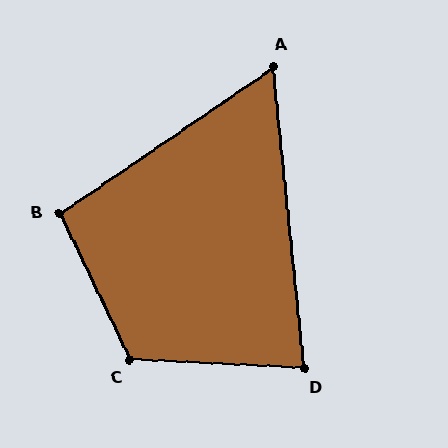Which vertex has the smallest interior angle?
A, at approximately 61 degrees.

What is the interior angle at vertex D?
Approximately 81 degrees (acute).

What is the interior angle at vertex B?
Approximately 99 degrees (obtuse).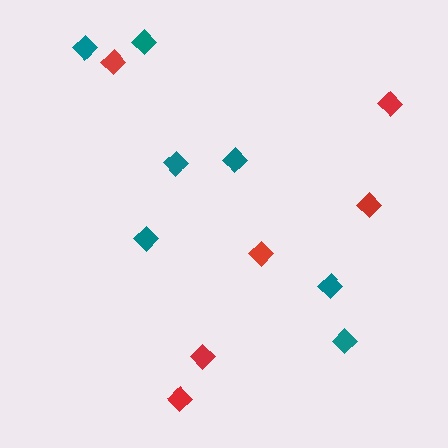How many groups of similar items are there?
There are 2 groups: one group of red diamonds (6) and one group of teal diamonds (7).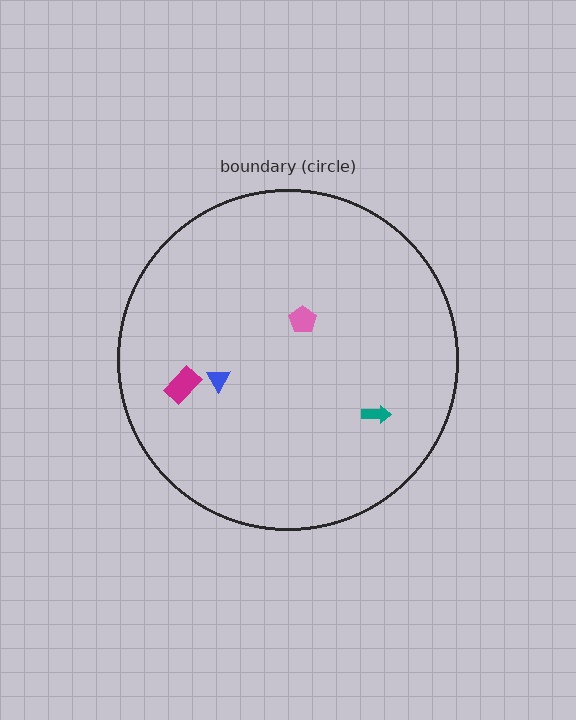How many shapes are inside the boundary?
4 inside, 0 outside.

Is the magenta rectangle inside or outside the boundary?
Inside.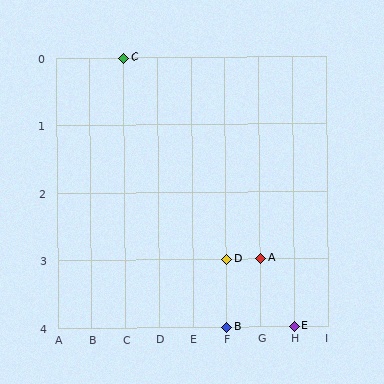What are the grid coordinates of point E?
Point E is at grid coordinates (H, 4).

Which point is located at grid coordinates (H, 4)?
Point E is at (H, 4).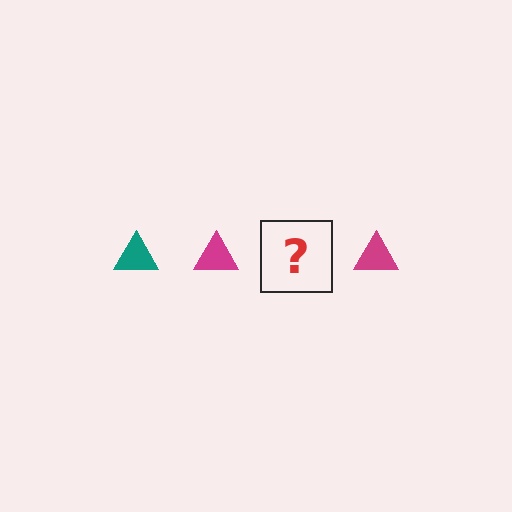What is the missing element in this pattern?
The missing element is a teal triangle.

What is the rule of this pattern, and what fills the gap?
The rule is that the pattern cycles through teal, magenta triangles. The gap should be filled with a teal triangle.